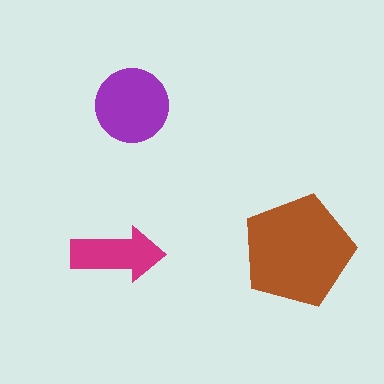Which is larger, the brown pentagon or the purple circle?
The brown pentagon.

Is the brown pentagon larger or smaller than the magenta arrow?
Larger.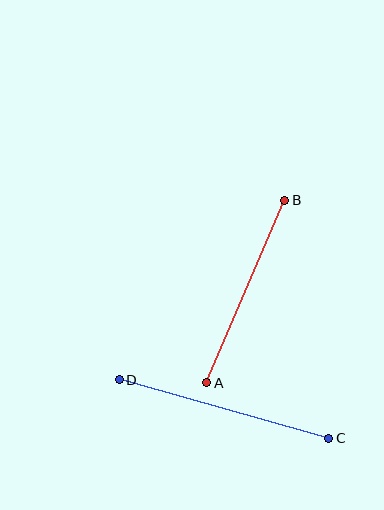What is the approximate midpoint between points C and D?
The midpoint is at approximately (224, 409) pixels.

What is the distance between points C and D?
The distance is approximately 218 pixels.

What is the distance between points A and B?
The distance is approximately 198 pixels.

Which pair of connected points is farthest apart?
Points C and D are farthest apart.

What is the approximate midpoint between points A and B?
The midpoint is at approximately (246, 292) pixels.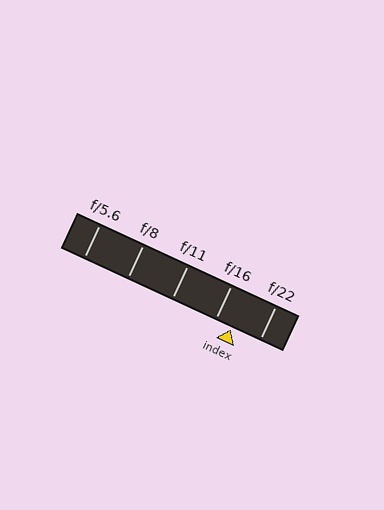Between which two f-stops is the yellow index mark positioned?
The index mark is between f/16 and f/22.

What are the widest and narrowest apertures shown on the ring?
The widest aperture shown is f/5.6 and the narrowest is f/22.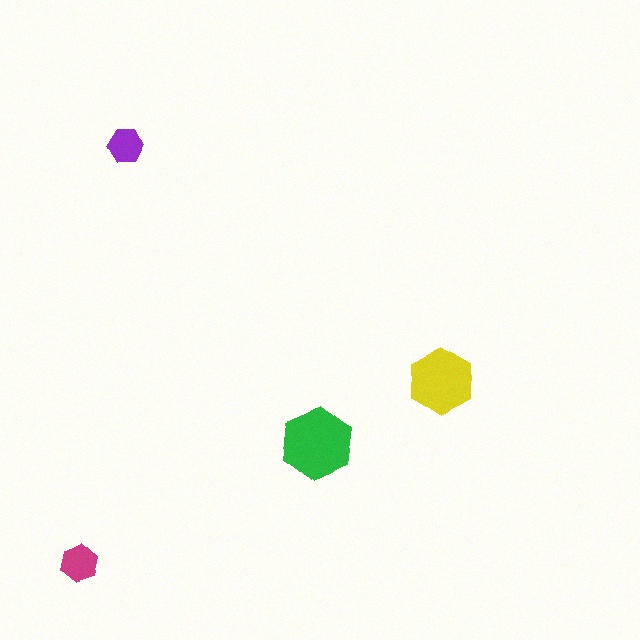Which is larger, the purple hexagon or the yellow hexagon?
The yellow one.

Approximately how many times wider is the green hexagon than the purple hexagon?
About 2 times wider.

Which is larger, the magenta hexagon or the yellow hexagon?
The yellow one.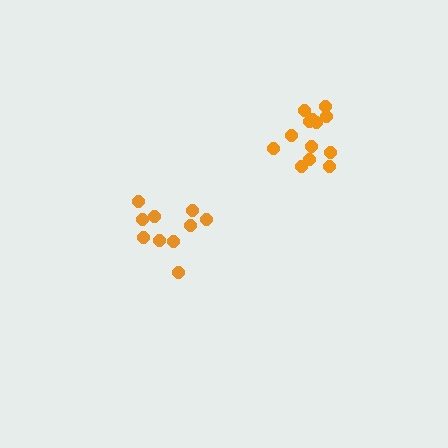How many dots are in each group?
Group 1: 13 dots, Group 2: 10 dots (23 total).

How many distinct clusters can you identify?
There are 2 distinct clusters.